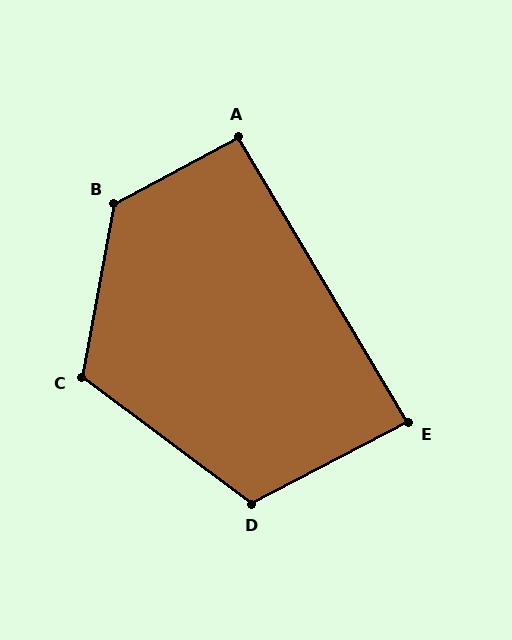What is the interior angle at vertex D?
Approximately 116 degrees (obtuse).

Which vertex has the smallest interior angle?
E, at approximately 87 degrees.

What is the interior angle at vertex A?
Approximately 93 degrees (approximately right).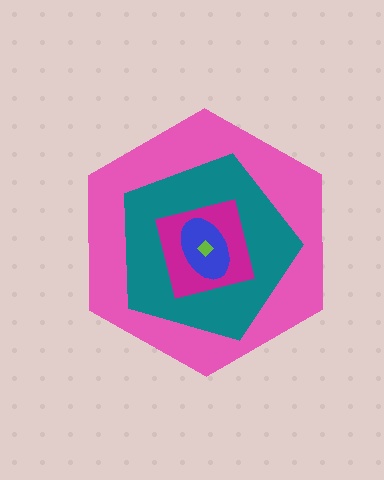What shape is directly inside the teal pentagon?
The magenta square.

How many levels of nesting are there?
5.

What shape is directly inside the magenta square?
The blue ellipse.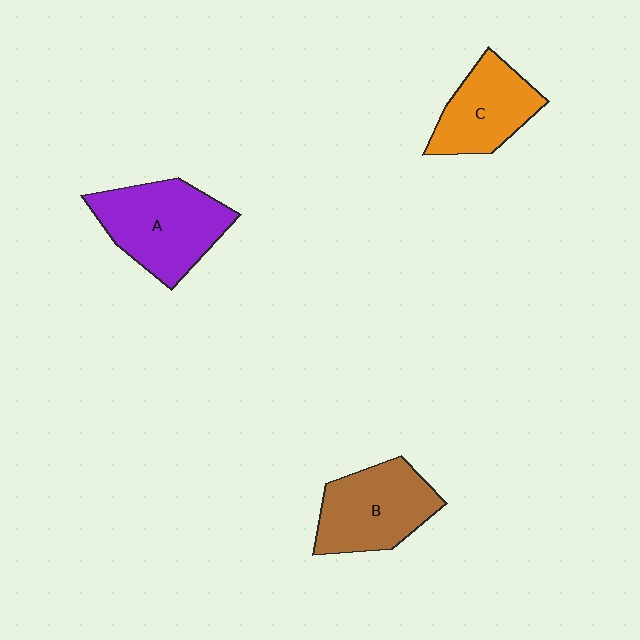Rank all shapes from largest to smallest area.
From largest to smallest: A (purple), B (brown), C (orange).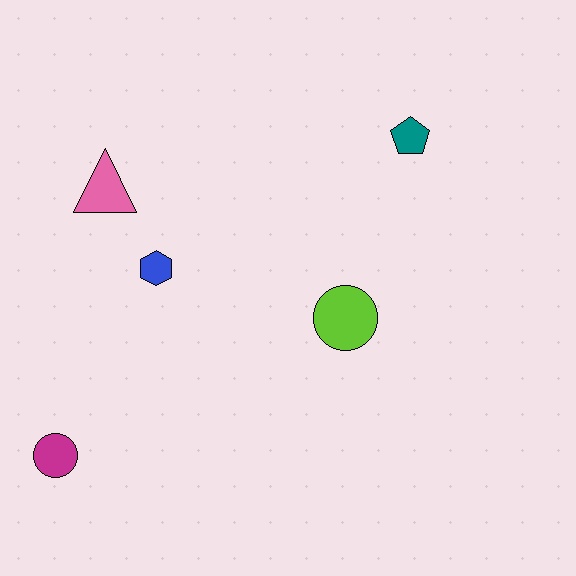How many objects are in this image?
There are 5 objects.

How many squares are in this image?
There are no squares.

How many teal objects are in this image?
There is 1 teal object.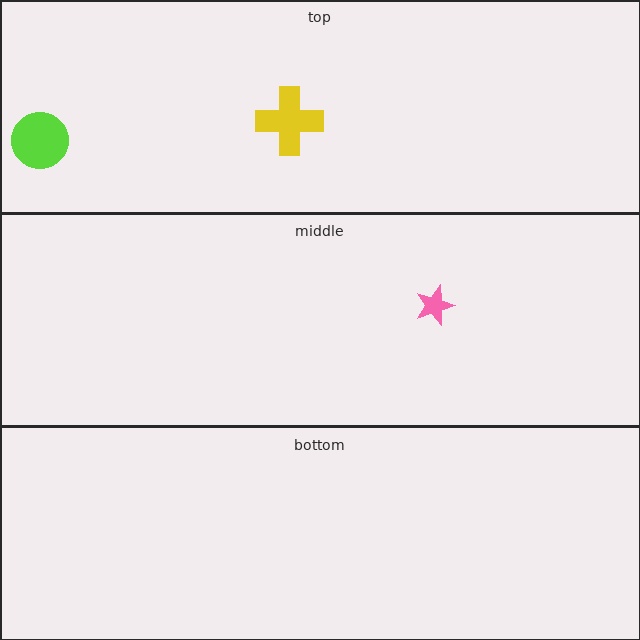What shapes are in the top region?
The yellow cross, the lime circle.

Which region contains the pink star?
The middle region.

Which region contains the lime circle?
The top region.